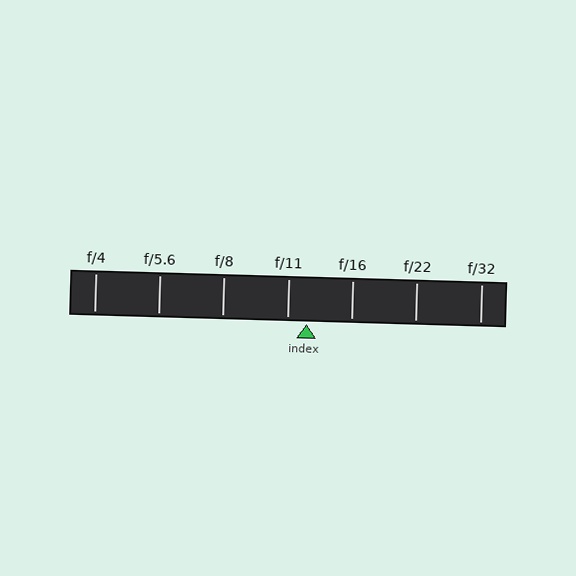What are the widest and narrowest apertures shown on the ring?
The widest aperture shown is f/4 and the narrowest is f/32.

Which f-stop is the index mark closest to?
The index mark is closest to f/11.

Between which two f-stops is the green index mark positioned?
The index mark is between f/11 and f/16.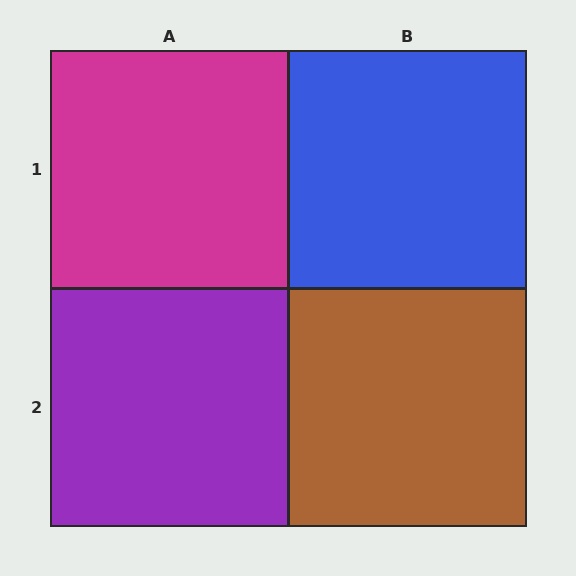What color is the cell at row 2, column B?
Brown.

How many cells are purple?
1 cell is purple.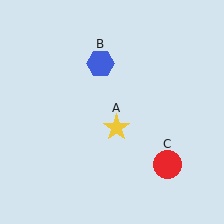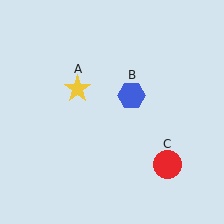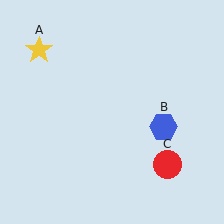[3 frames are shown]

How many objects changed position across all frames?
2 objects changed position: yellow star (object A), blue hexagon (object B).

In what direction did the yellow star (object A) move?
The yellow star (object A) moved up and to the left.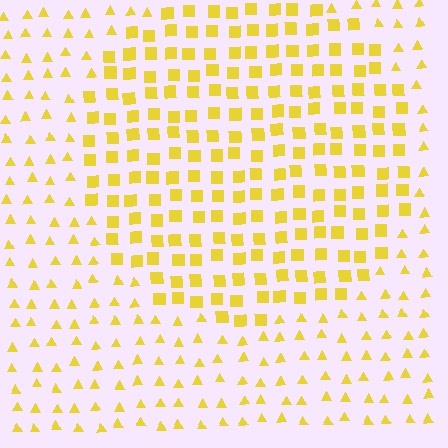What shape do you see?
I see a circle.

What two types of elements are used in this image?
The image uses squares inside the circle region and triangles outside it.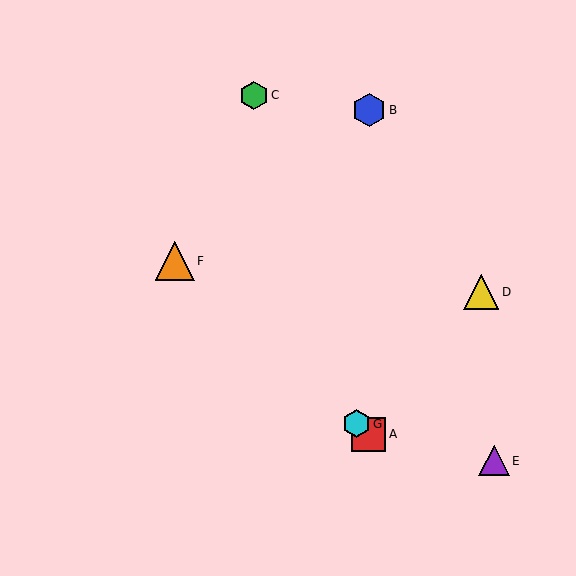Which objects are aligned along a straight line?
Objects A, F, G are aligned along a straight line.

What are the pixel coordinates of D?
Object D is at (481, 292).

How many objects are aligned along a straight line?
3 objects (A, F, G) are aligned along a straight line.